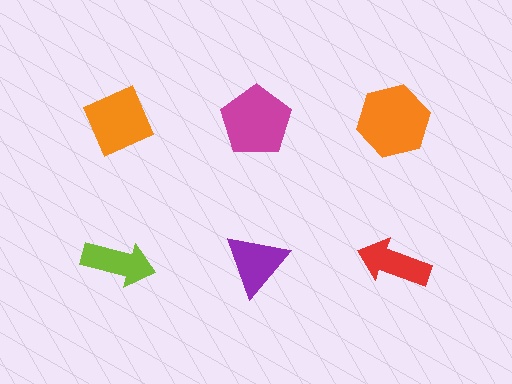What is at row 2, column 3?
A red arrow.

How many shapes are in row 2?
3 shapes.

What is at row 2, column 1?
A lime arrow.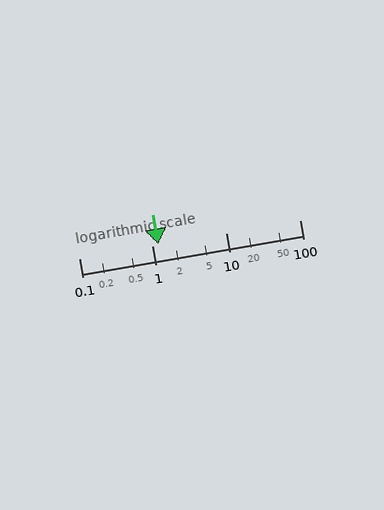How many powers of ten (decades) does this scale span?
The scale spans 3 decades, from 0.1 to 100.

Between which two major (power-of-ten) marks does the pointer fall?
The pointer is between 1 and 10.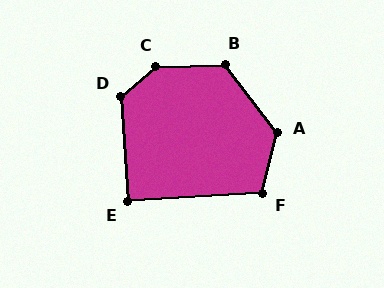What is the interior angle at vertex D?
Approximately 127 degrees (obtuse).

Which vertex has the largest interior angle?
C, at approximately 141 degrees.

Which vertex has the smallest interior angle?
E, at approximately 91 degrees.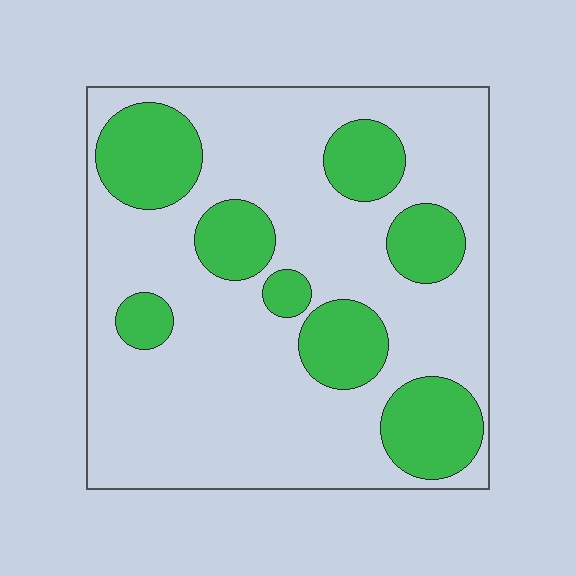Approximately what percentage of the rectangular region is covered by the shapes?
Approximately 25%.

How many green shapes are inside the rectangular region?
8.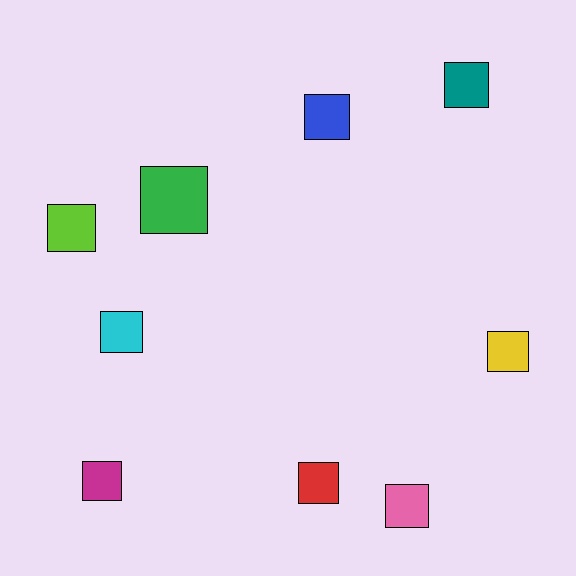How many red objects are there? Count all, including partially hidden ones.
There is 1 red object.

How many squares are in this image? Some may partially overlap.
There are 9 squares.